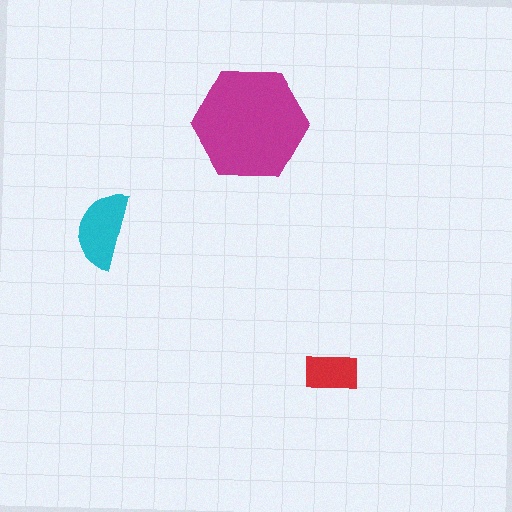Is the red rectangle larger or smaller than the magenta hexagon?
Smaller.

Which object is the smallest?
The red rectangle.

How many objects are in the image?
There are 3 objects in the image.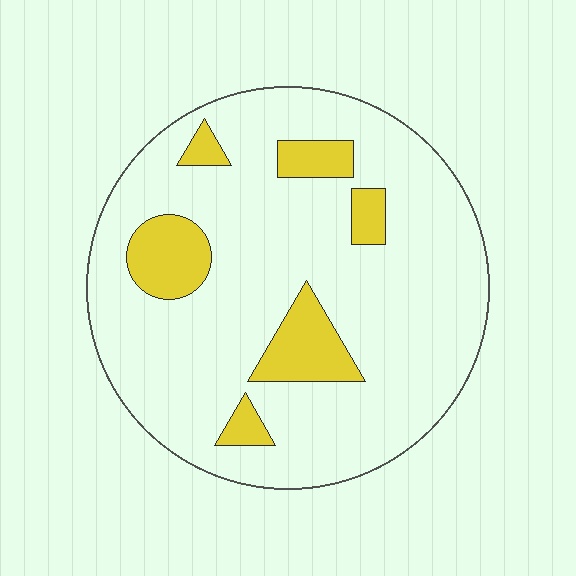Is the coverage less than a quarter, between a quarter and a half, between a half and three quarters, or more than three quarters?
Less than a quarter.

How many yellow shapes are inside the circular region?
6.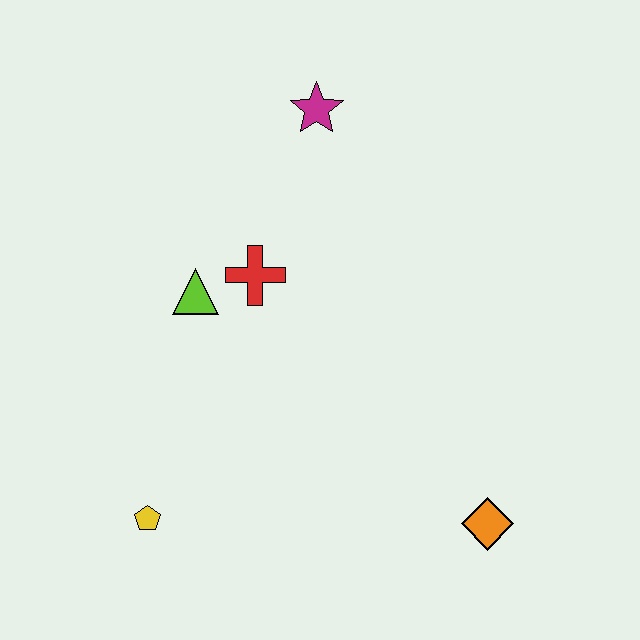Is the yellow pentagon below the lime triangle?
Yes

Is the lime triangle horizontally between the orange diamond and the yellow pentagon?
Yes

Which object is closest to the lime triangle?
The red cross is closest to the lime triangle.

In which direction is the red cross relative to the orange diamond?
The red cross is above the orange diamond.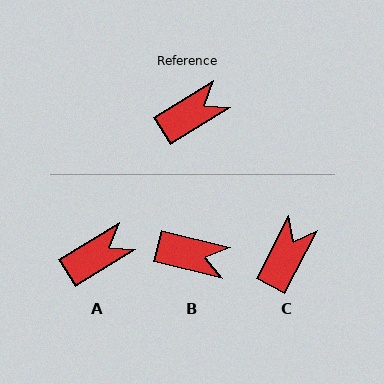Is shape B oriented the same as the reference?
No, it is off by about 45 degrees.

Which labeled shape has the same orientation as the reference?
A.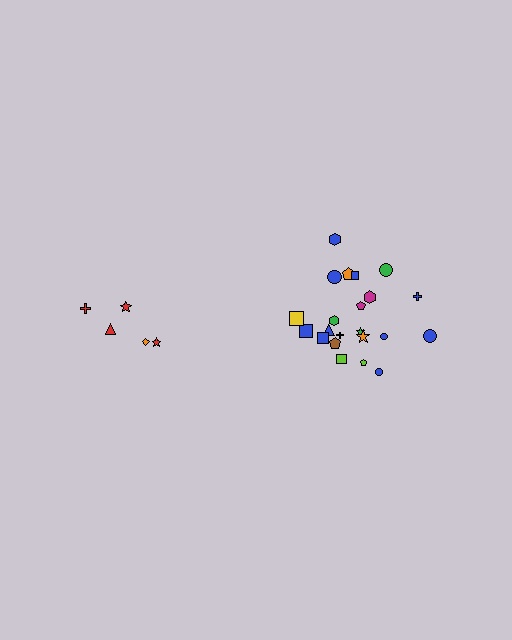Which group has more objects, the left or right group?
The right group.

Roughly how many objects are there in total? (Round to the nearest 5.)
Roughly 25 objects in total.